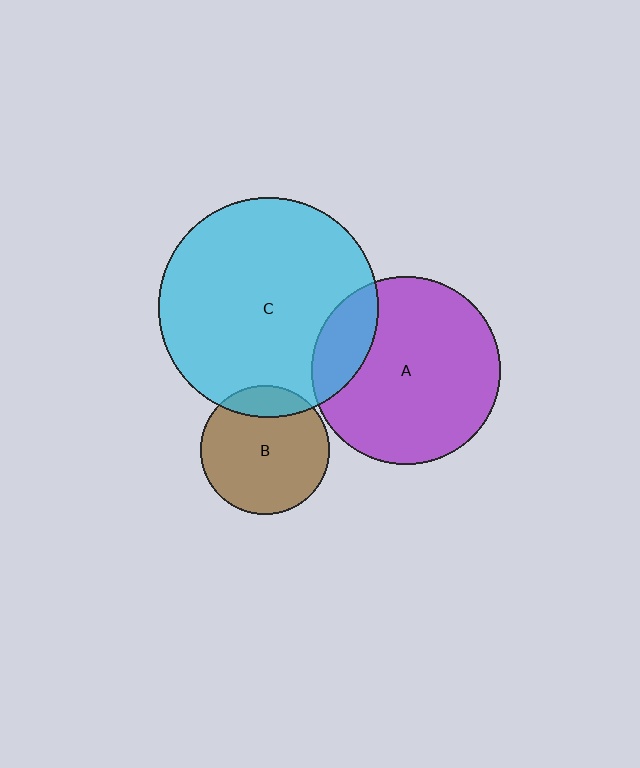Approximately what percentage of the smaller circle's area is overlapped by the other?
Approximately 15%.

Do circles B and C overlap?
Yes.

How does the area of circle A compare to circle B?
Approximately 2.1 times.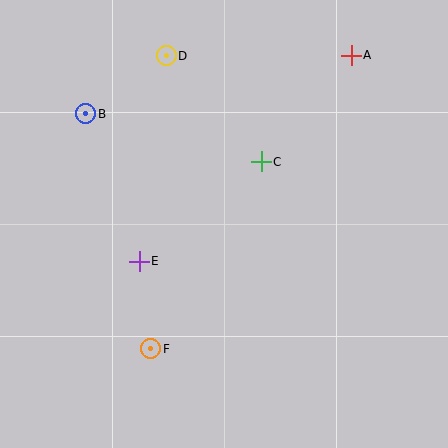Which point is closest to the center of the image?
Point C at (261, 162) is closest to the center.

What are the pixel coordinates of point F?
Point F is at (151, 349).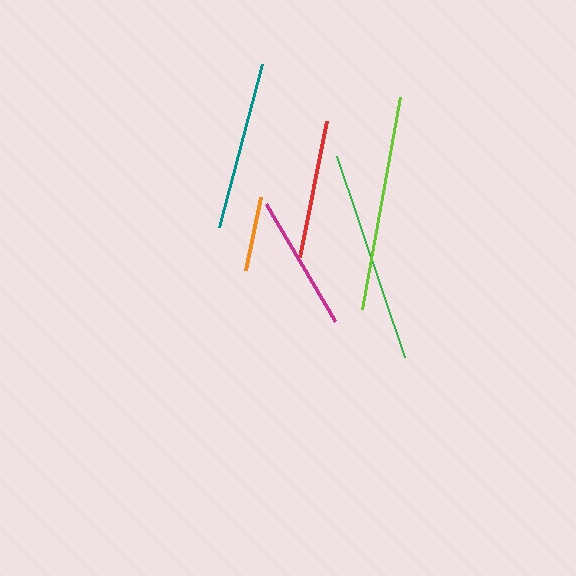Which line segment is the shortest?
The orange line is the shortest at approximately 74 pixels.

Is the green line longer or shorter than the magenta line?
The green line is longer than the magenta line.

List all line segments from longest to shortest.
From longest to shortest: lime, green, teal, red, magenta, orange.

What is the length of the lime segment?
The lime segment is approximately 215 pixels long.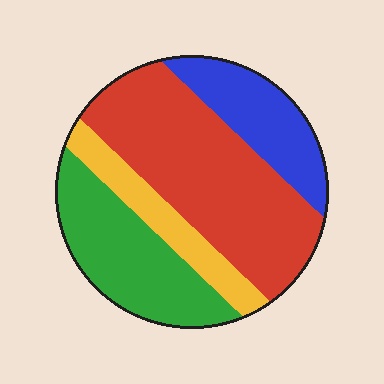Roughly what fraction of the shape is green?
Green takes up between a sixth and a third of the shape.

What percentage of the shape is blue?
Blue covers around 20% of the shape.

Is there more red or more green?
Red.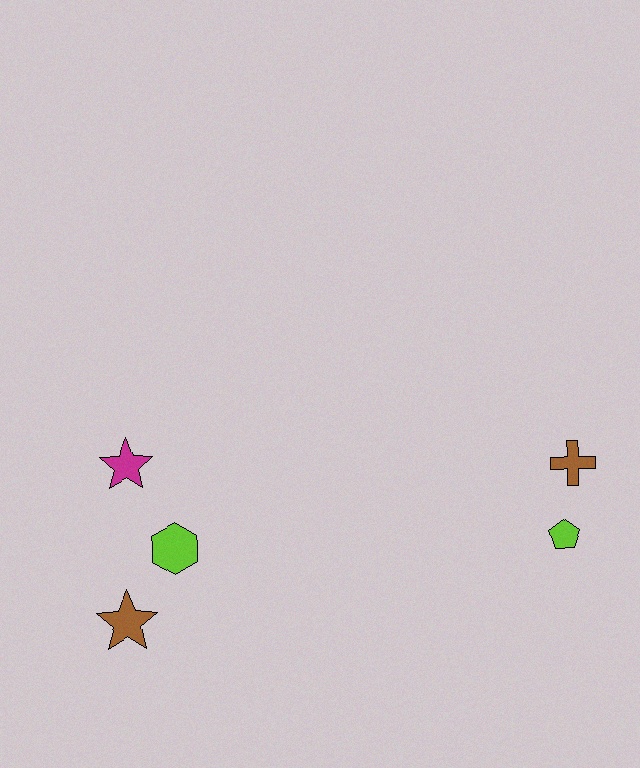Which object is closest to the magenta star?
The lime hexagon is closest to the magenta star.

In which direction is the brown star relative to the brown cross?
The brown star is to the left of the brown cross.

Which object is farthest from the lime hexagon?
The brown cross is farthest from the lime hexagon.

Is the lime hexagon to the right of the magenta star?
Yes